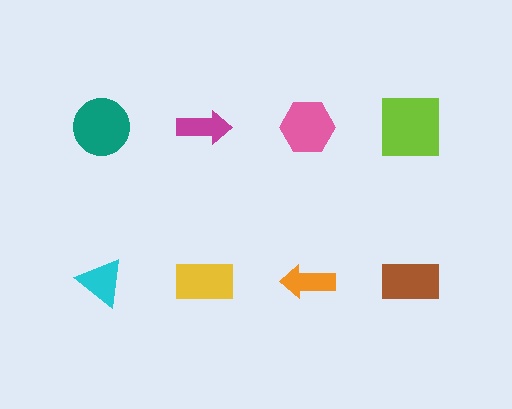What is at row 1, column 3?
A pink hexagon.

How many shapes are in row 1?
4 shapes.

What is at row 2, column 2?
A yellow rectangle.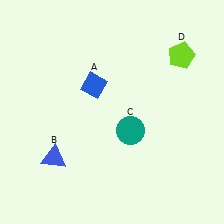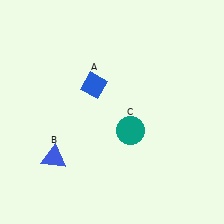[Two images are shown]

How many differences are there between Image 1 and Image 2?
There is 1 difference between the two images.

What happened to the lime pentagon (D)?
The lime pentagon (D) was removed in Image 2. It was in the top-right area of Image 1.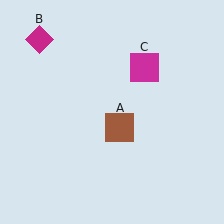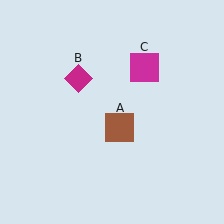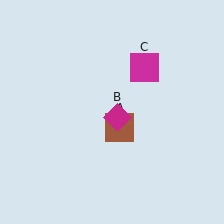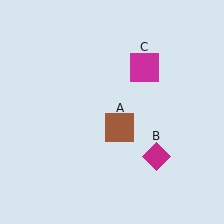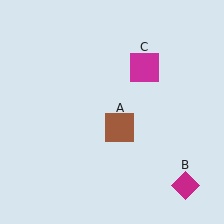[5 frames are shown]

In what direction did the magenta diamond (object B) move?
The magenta diamond (object B) moved down and to the right.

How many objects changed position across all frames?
1 object changed position: magenta diamond (object B).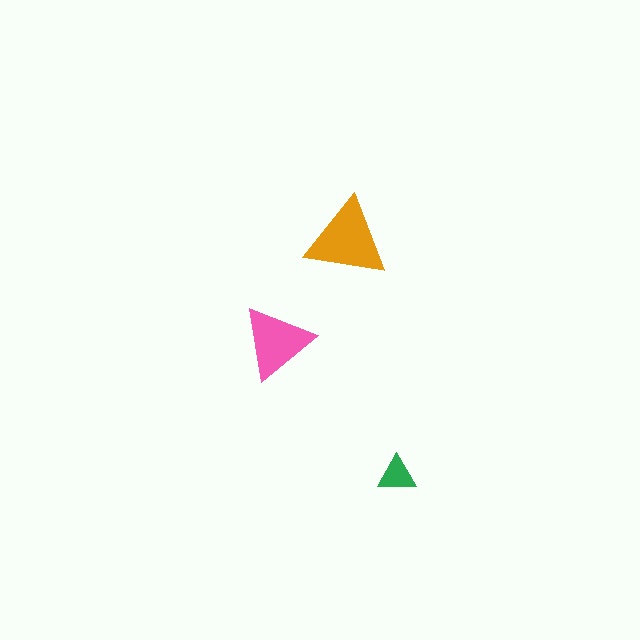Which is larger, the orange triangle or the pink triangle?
The orange one.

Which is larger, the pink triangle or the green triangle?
The pink one.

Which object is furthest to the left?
The pink triangle is leftmost.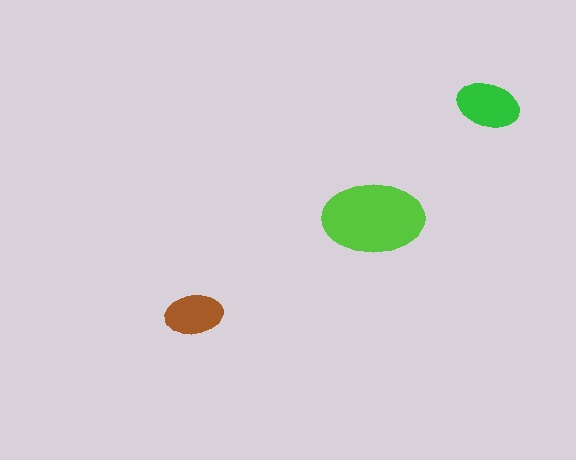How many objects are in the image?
There are 3 objects in the image.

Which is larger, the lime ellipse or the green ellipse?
The lime one.